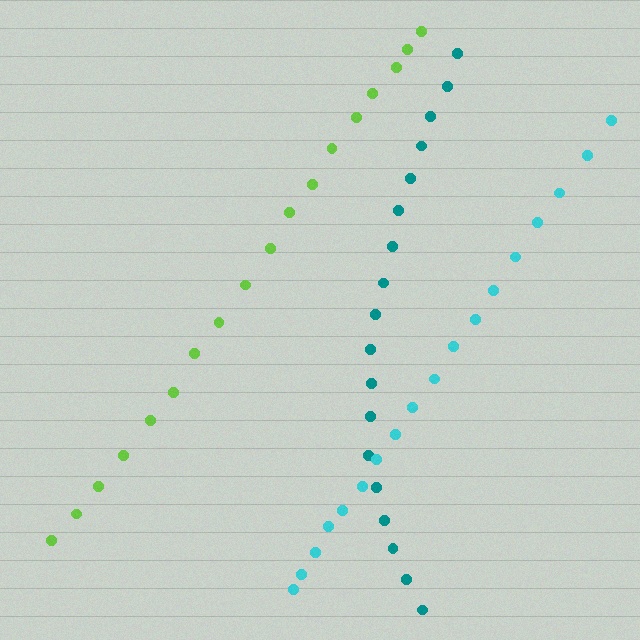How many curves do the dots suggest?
There are 3 distinct paths.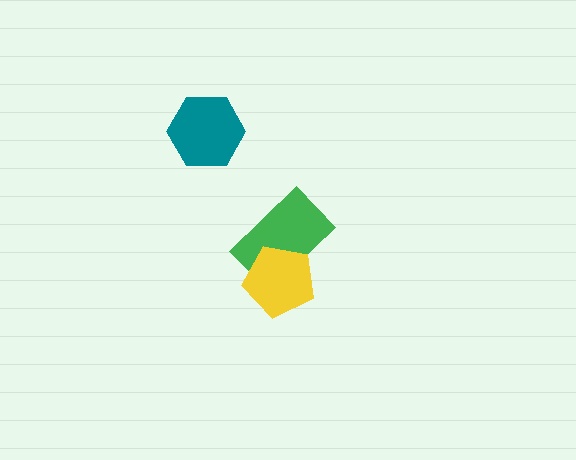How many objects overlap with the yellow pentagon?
1 object overlaps with the yellow pentagon.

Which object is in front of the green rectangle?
The yellow pentagon is in front of the green rectangle.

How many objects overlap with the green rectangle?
1 object overlaps with the green rectangle.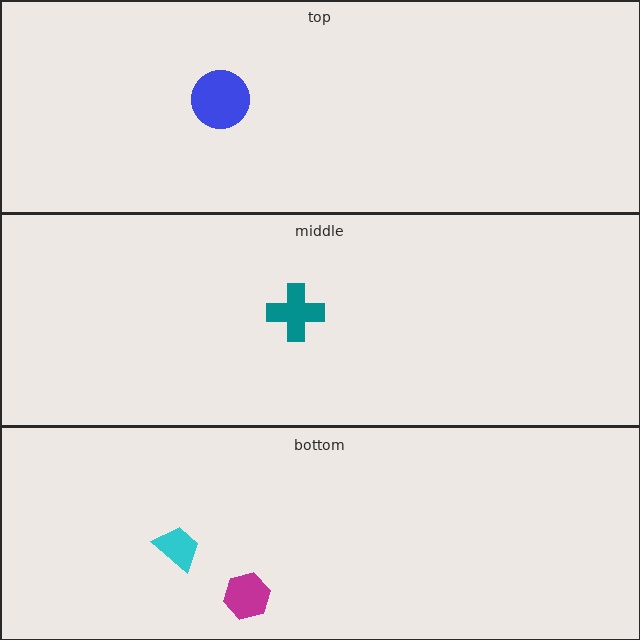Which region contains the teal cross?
The middle region.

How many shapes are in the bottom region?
2.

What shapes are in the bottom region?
The magenta hexagon, the cyan trapezoid.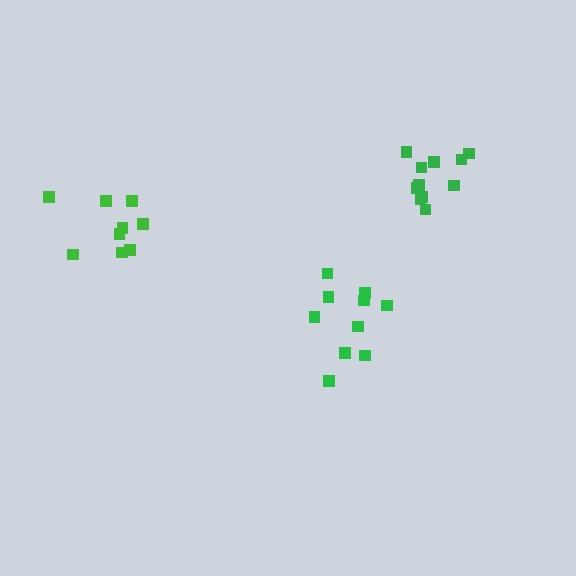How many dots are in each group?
Group 1: 10 dots, Group 2: 9 dots, Group 3: 11 dots (30 total).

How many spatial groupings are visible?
There are 3 spatial groupings.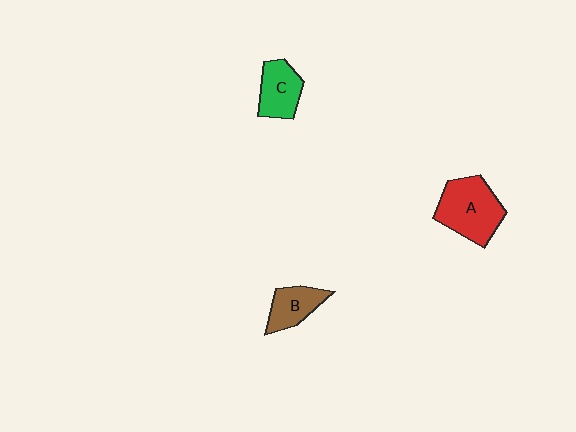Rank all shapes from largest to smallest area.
From largest to smallest: A (red), C (green), B (brown).